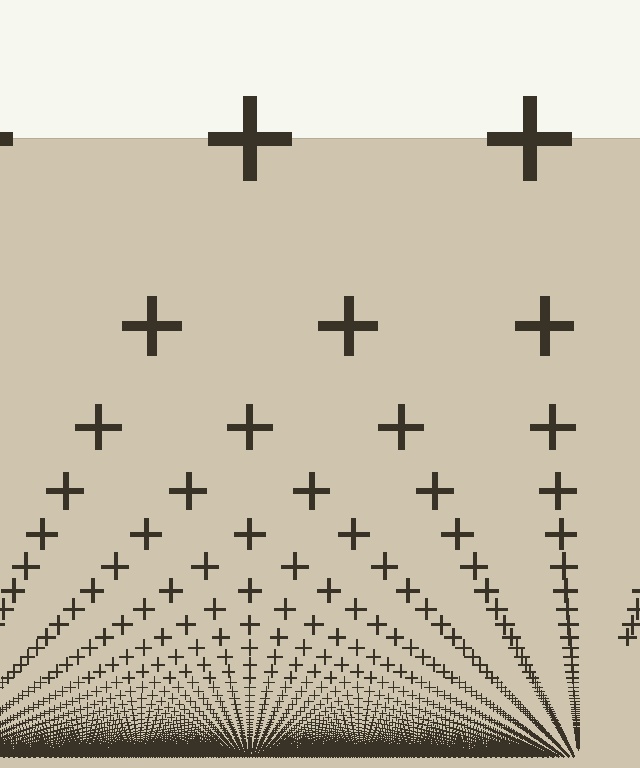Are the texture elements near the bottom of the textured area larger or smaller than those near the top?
Smaller. The gradient is inverted — elements near the bottom are smaller and denser.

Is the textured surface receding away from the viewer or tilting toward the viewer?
The surface appears to tilt toward the viewer. Texture elements get larger and sparser toward the top.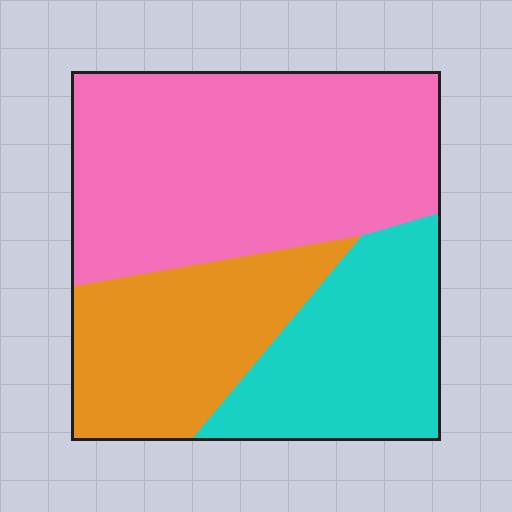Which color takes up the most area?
Pink, at roughly 50%.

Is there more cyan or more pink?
Pink.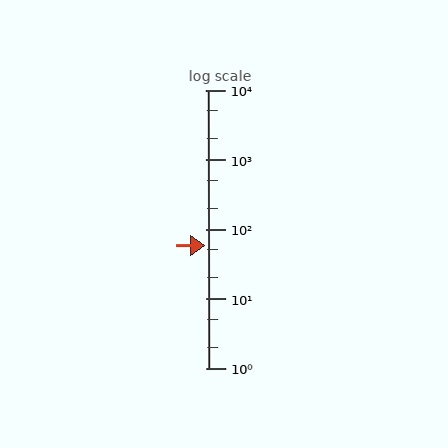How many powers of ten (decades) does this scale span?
The scale spans 4 decades, from 1 to 10000.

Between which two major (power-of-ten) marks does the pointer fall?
The pointer is between 10 and 100.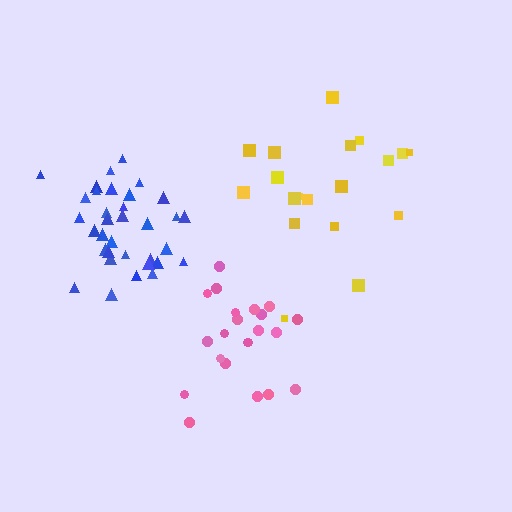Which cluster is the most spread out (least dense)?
Yellow.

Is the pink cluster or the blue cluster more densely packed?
Blue.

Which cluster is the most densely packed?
Blue.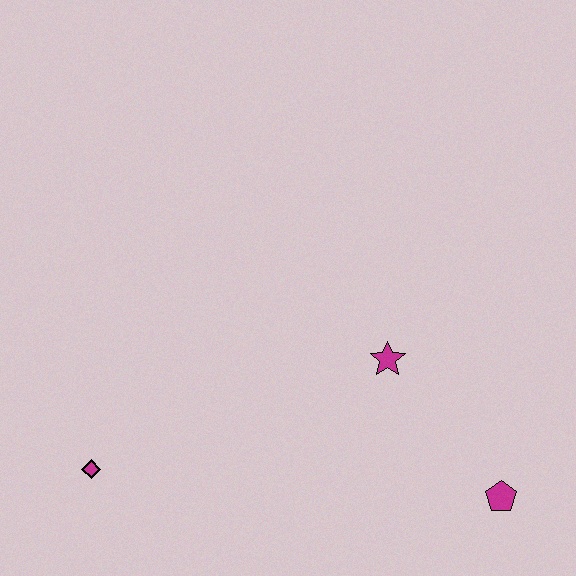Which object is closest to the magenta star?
The magenta pentagon is closest to the magenta star.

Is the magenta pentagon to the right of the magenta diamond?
Yes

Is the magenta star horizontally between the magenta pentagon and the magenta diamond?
Yes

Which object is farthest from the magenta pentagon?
The magenta diamond is farthest from the magenta pentagon.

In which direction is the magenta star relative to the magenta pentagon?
The magenta star is above the magenta pentagon.